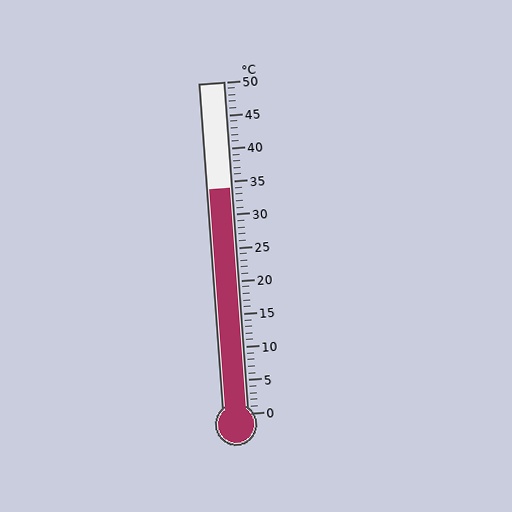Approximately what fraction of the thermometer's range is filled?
The thermometer is filled to approximately 70% of its range.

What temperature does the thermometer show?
The thermometer shows approximately 34°C.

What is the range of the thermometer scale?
The thermometer scale ranges from 0°C to 50°C.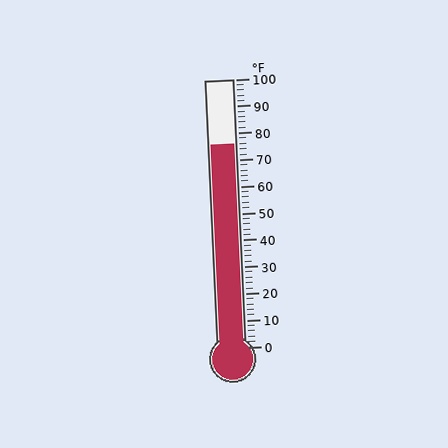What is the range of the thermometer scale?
The thermometer scale ranges from 0°F to 100°F.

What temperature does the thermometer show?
The thermometer shows approximately 76°F.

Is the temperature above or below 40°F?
The temperature is above 40°F.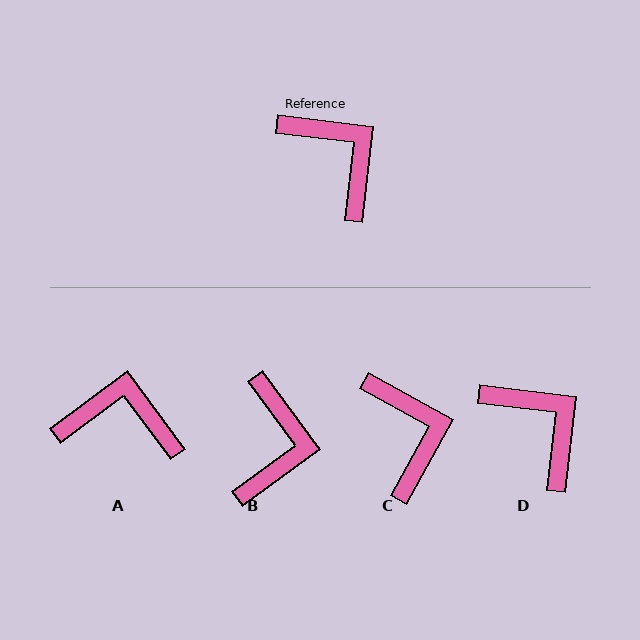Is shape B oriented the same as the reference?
No, it is off by about 47 degrees.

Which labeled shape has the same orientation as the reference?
D.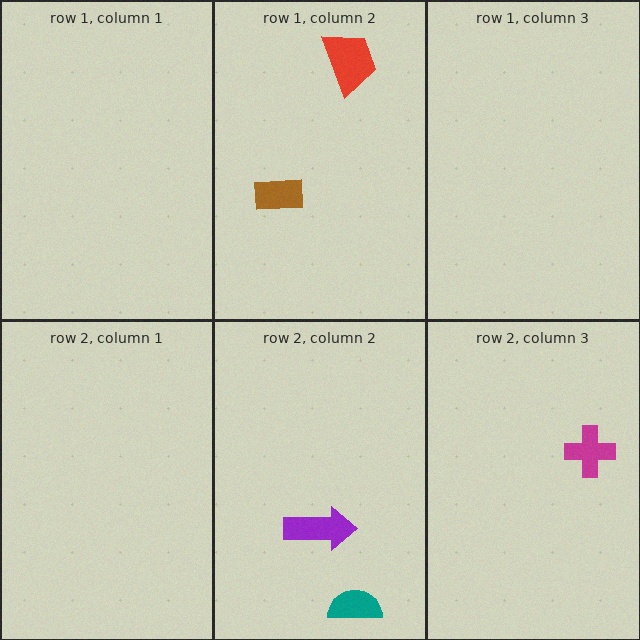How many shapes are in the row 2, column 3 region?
1.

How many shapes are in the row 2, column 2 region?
2.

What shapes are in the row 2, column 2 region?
The teal semicircle, the purple arrow.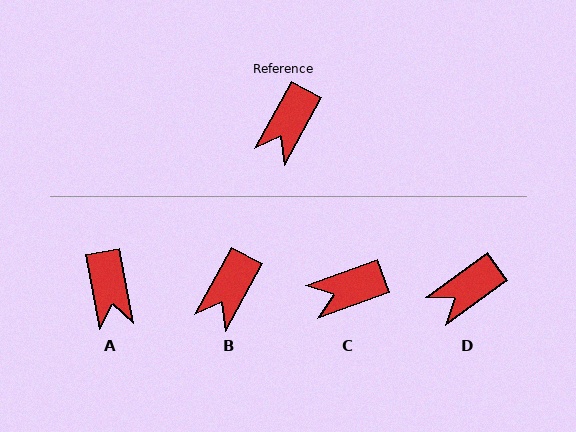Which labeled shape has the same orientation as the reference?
B.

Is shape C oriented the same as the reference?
No, it is off by about 41 degrees.